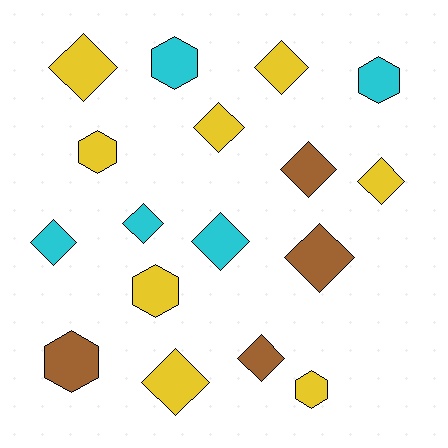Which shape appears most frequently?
Diamond, with 11 objects.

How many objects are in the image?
There are 17 objects.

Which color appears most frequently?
Yellow, with 8 objects.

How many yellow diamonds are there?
There are 5 yellow diamonds.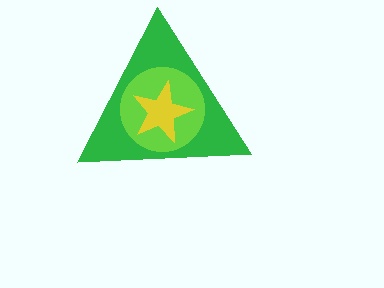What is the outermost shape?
The green triangle.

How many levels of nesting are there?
3.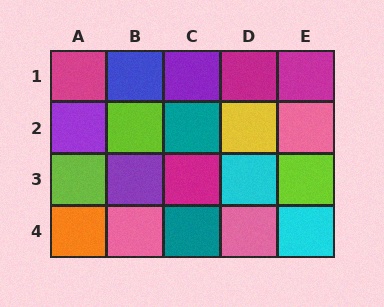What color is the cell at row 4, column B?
Pink.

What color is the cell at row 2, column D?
Yellow.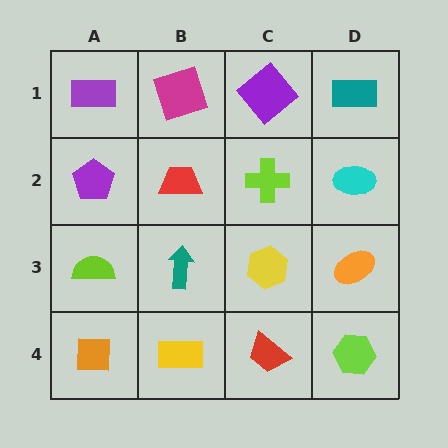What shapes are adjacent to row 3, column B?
A red trapezoid (row 2, column B), a yellow rectangle (row 4, column B), a lime semicircle (row 3, column A), a yellow hexagon (row 3, column C).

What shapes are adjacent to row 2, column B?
A magenta square (row 1, column B), a teal arrow (row 3, column B), a purple pentagon (row 2, column A), a lime cross (row 2, column C).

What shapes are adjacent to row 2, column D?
A teal rectangle (row 1, column D), an orange ellipse (row 3, column D), a lime cross (row 2, column C).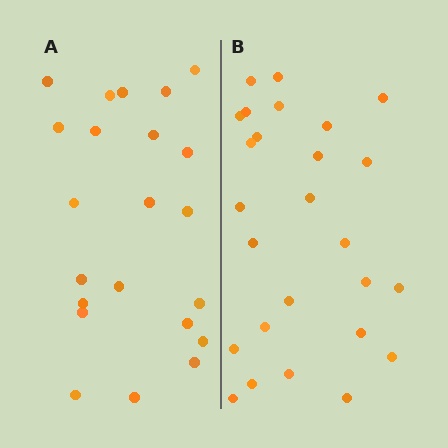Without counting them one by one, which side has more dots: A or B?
Region B (the right region) has more dots.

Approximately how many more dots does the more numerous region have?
Region B has about 4 more dots than region A.